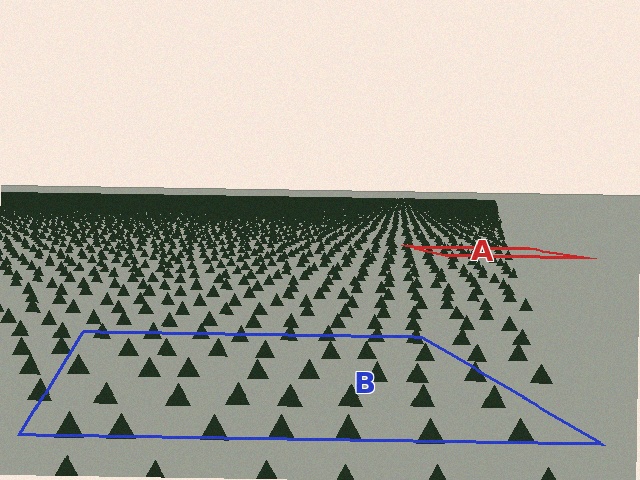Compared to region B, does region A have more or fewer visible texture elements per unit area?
Region A has more texture elements per unit area — they are packed more densely because it is farther away.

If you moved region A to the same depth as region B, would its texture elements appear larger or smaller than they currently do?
They would appear larger. At a closer depth, the same texture elements are projected at a bigger on-screen size.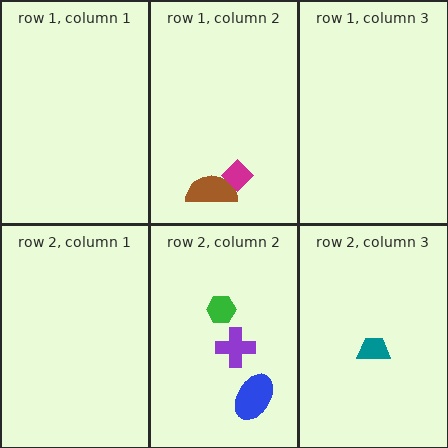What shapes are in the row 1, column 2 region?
The brown semicircle, the magenta diamond.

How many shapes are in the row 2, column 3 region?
1.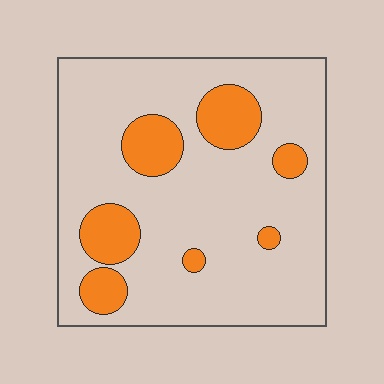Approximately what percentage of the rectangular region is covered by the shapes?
Approximately 20%.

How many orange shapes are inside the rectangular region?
7.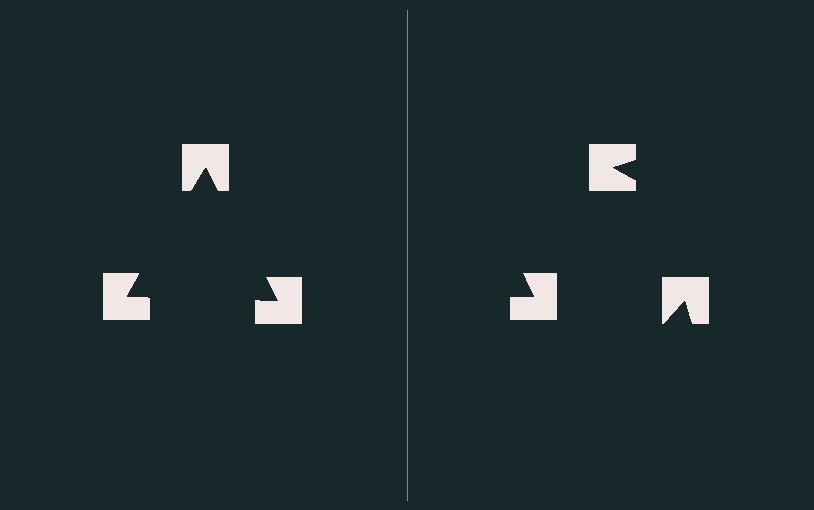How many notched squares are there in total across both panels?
6 — 3 on each side.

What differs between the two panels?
The notched squares are positioned identically on both sides; only the wedge orientations differ. On the left they align to a triangle; on the right they are misaligned.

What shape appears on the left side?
An illusory triangle.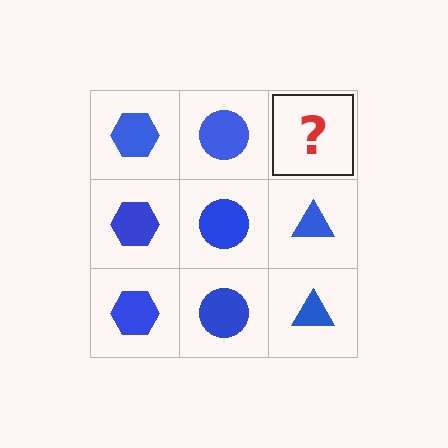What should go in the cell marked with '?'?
The missing cell should contain a blue triangle.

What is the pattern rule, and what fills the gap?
The rule is that each column has a consistent shape. The gap should be filled with a blue triangle.